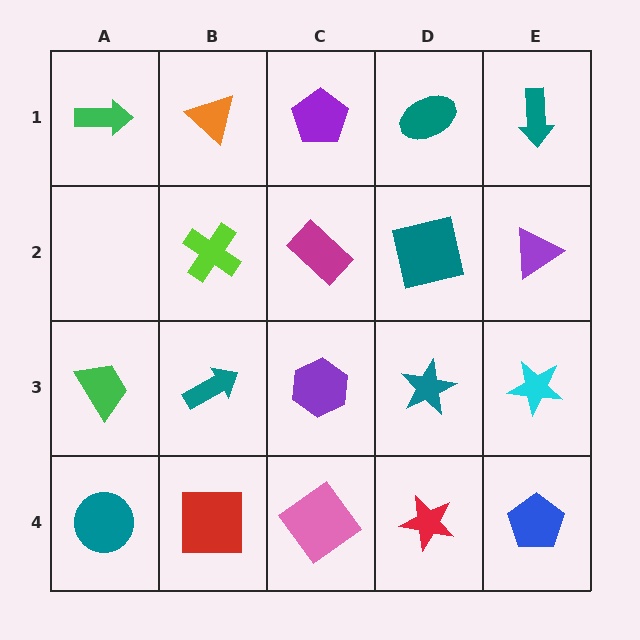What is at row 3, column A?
A green trapezoid.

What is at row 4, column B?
A red square.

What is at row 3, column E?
A cyan star.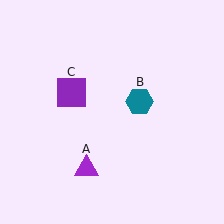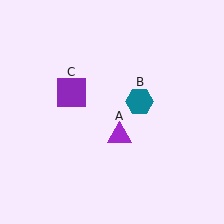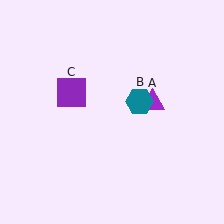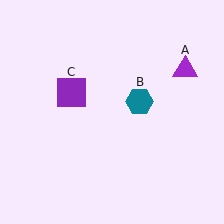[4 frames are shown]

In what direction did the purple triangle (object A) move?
The purple triangle (object A) moved up and to the right.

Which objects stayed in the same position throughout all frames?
Teal hexagon (object B) and purple square (object C) remained stationary.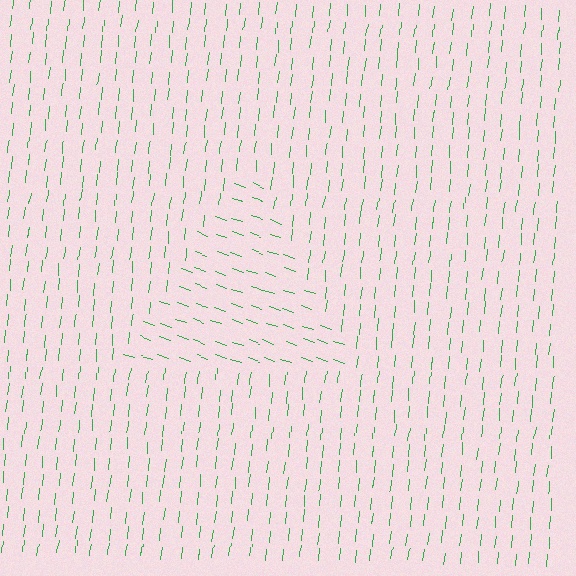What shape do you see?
I see a triangle.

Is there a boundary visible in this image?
Yes, there is a texture boundary formed by a change in line orientation.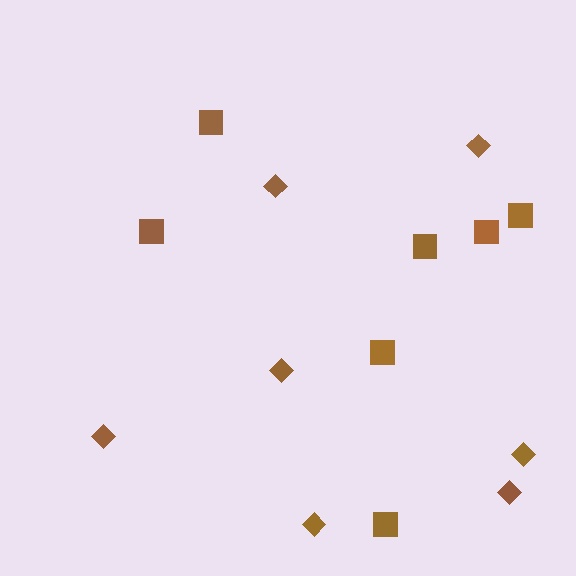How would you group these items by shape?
There are 2 groups: one group of diamonds (7) and one group of squares (7).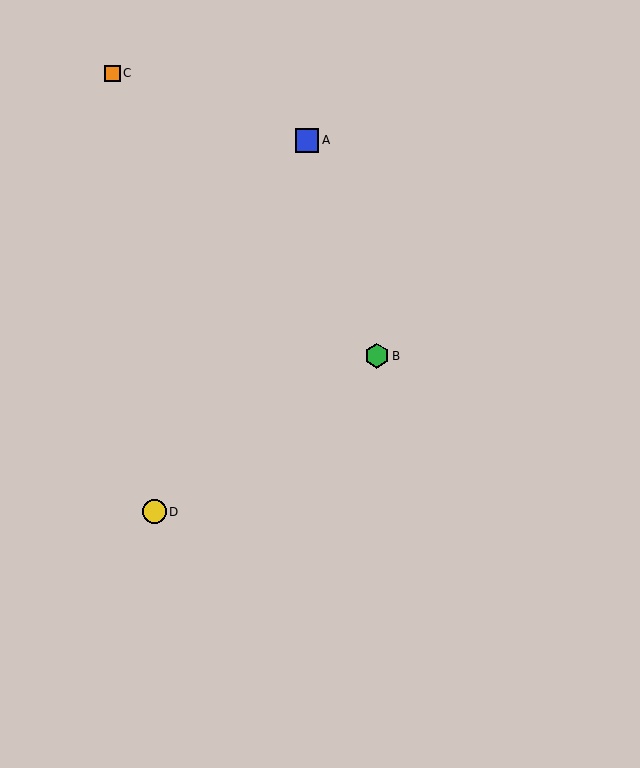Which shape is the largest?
The green hexagon (labeled B) is the largest.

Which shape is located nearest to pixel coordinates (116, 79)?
The orange square (labeled C) at (112, 73) is nearest to that location.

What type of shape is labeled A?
Shape A is a blue square.